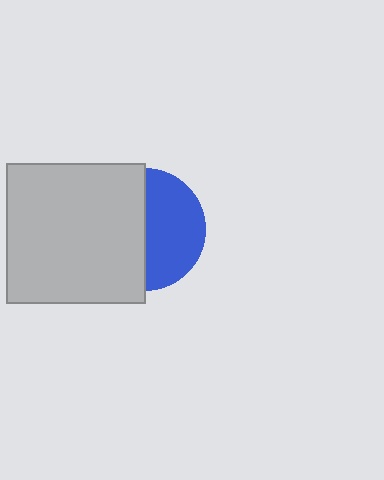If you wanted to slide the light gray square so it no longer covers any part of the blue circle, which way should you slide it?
Slide it left — that is the most direct way to separate the two shapes.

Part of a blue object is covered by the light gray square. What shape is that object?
It is a circle.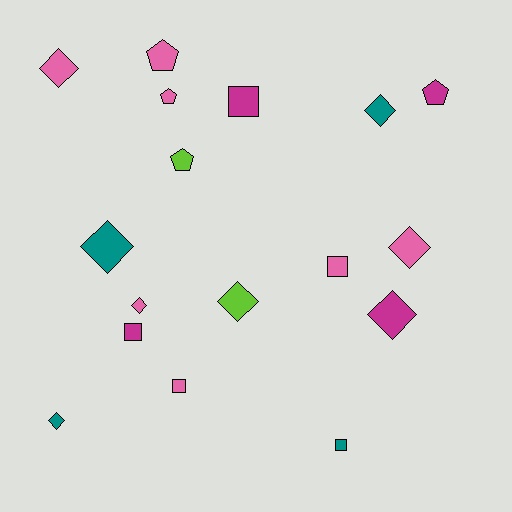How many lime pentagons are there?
There is 1 lime pentagon.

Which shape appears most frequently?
Diamond, with 8 objects.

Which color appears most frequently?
Pink, with 7 objects.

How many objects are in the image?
There are 17 objects.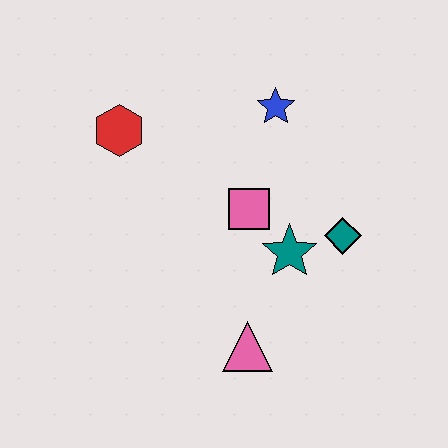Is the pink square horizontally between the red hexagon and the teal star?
Yes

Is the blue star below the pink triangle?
No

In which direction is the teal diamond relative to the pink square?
The teal diamond is to the right of the pink square.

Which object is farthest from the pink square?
The red hexagon is farthest from the pink square.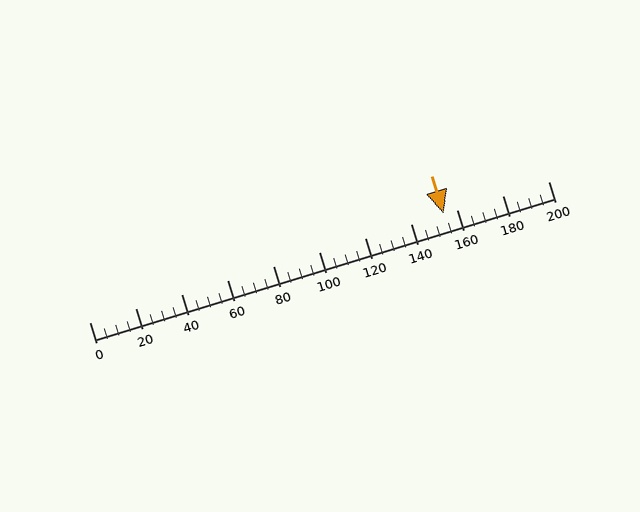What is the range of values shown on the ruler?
The ruler shows values from 0 to 200.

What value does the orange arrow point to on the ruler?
The orange arrow points to approximately 154.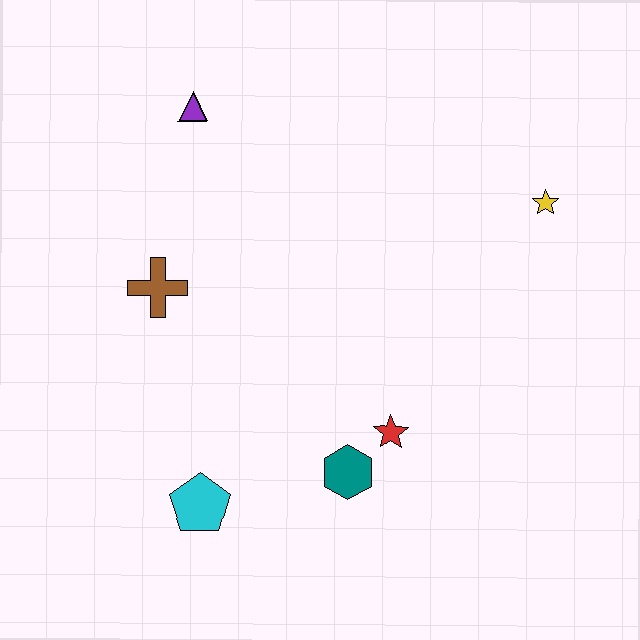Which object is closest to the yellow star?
The red star is closest to the yellow star.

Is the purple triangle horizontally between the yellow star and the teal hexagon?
No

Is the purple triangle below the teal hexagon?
No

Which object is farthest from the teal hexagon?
The purple triangle is farthest from the teal hexagon.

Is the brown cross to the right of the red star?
No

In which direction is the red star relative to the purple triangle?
The red star is below the purple triangle.